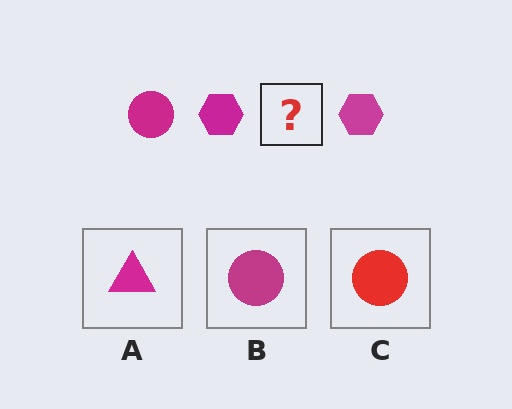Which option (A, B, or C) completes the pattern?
B.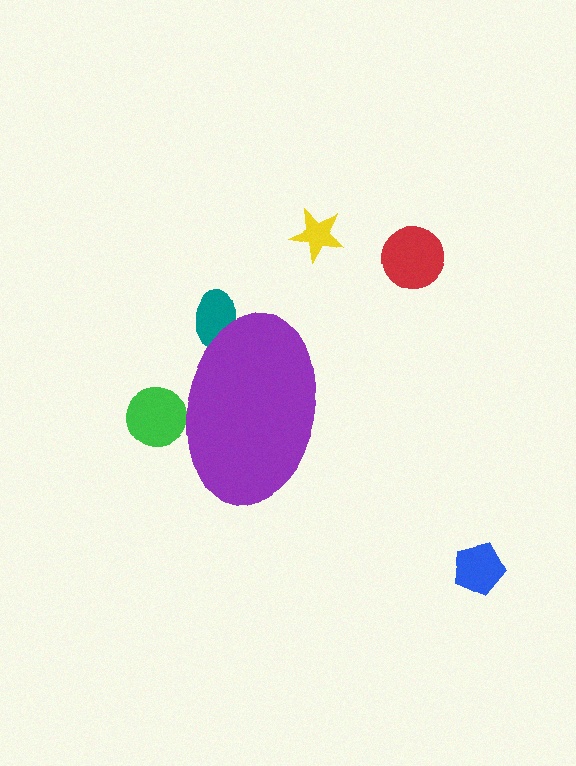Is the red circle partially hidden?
No, the red circle is fully visible.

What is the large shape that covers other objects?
A purple ellipse.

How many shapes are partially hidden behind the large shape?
2 shapes are partially hidden.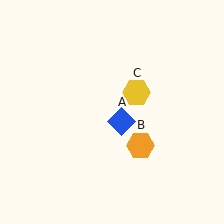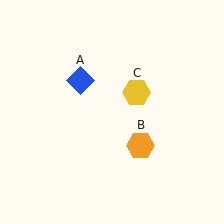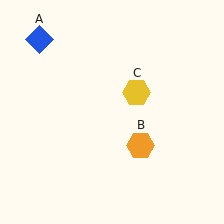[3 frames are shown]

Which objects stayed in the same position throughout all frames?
Orange hexagon (object B) and yellow hexagon (object C) remained stationary.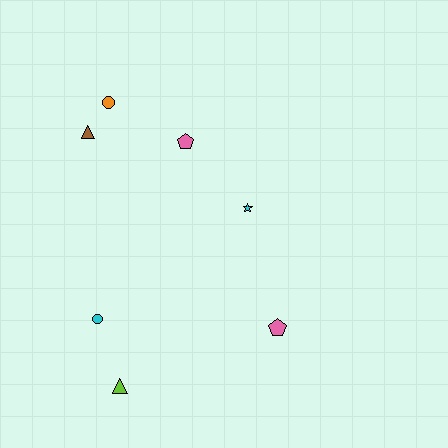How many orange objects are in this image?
There is 1 orange object.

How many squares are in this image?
There are no squares.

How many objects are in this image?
There are 7 objects.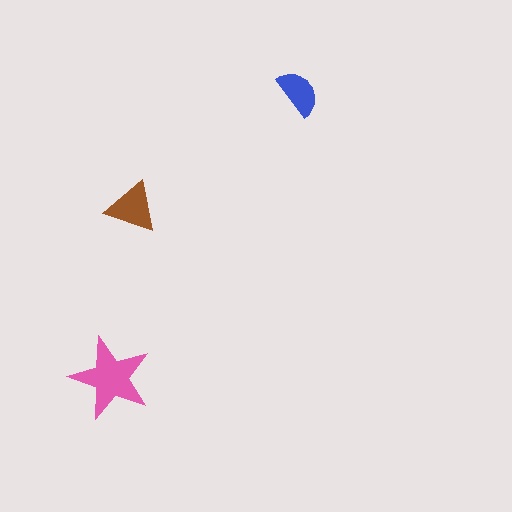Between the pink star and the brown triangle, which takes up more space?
The pink star.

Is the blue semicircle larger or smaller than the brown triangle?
Smaller.